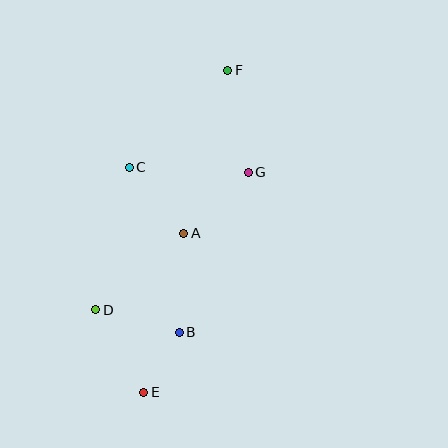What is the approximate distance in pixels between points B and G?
The distance between B and G is approximately 174 pixels.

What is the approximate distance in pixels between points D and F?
The distance between D and F is approximately 274 pixels.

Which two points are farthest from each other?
Points E and F are farthest from each other.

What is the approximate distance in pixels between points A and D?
The distance between A and D is approximately 117 pixels.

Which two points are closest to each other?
Points B and E are closest to each other.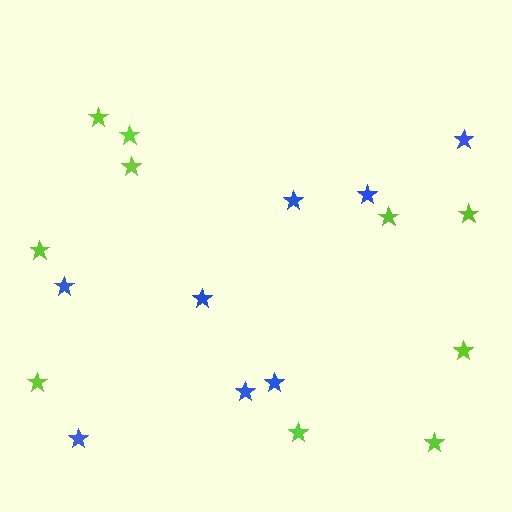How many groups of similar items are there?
There are 2 groups: one group of lime stars (10) and one group of blue stars (8).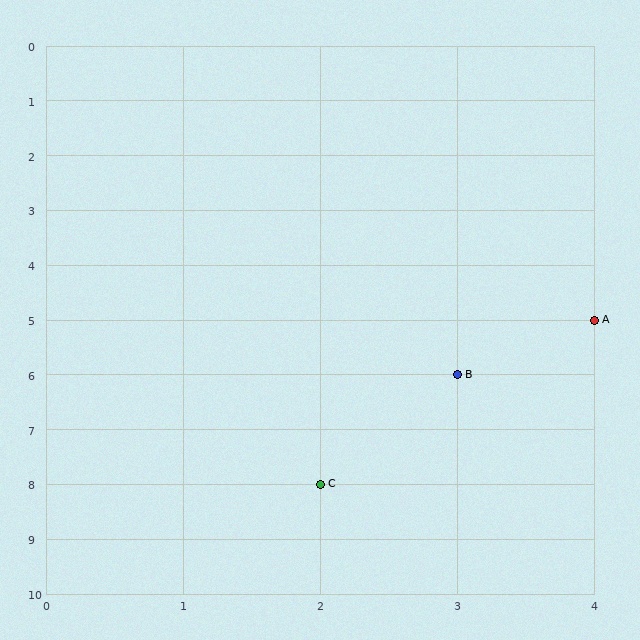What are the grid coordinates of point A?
Point A is at grid coordinates (4, 5).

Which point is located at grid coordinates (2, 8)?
Point C is at (2, 8).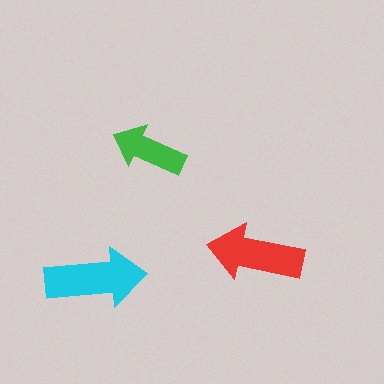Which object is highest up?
The green arrow is topmost.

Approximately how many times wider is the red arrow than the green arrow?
About 1.5 times wider.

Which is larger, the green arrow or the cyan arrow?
The cyan one.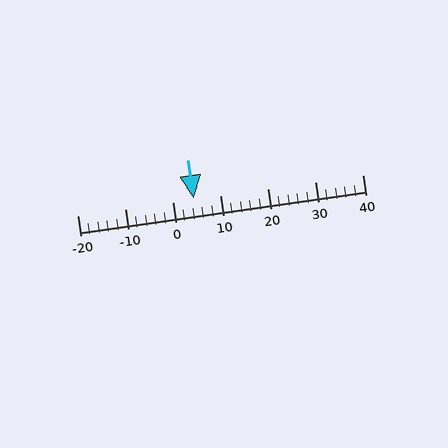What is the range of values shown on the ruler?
The ruler shows values from -20 to 40.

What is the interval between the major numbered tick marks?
The major tick marks are spaced 10 units apart.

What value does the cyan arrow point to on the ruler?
The cyan arrow points to approximately 4.